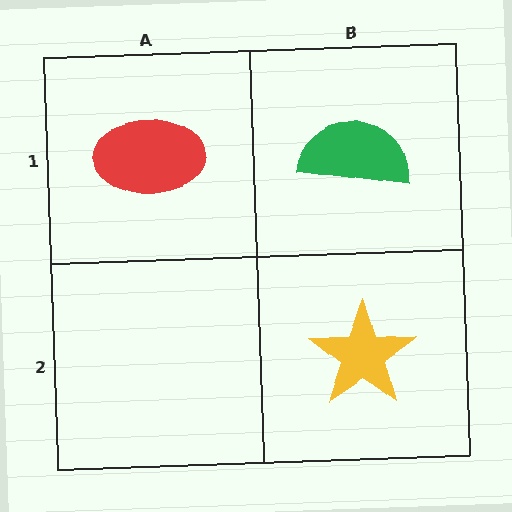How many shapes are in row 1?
2 shapes.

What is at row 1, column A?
A red ellipse.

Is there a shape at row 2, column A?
No, that cell is empty.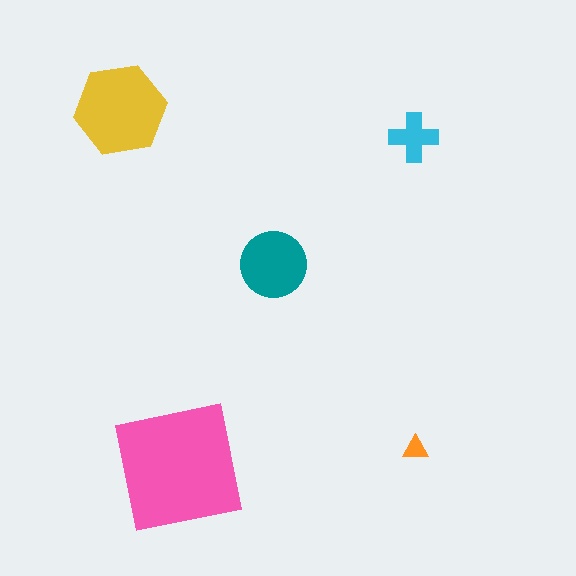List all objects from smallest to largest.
The orange triangle, the cyan cross, the teal circle, the yellow hexagon, the pink square.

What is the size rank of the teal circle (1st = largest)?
3rd.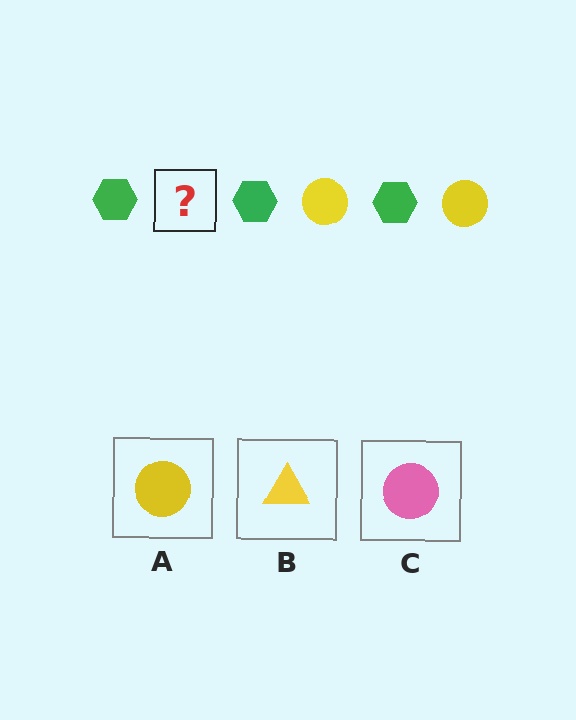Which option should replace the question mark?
Option A.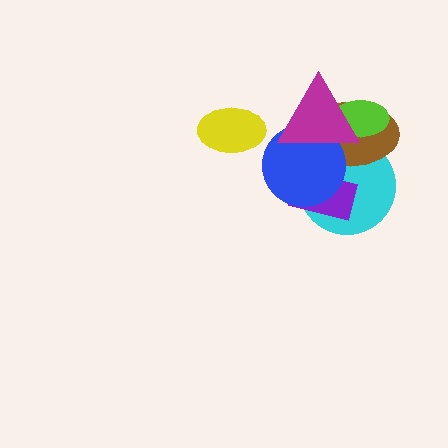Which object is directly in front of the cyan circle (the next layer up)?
The brown ellipse is directly in front of the cyan circle.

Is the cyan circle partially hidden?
Yes, it is partially covered by another shape.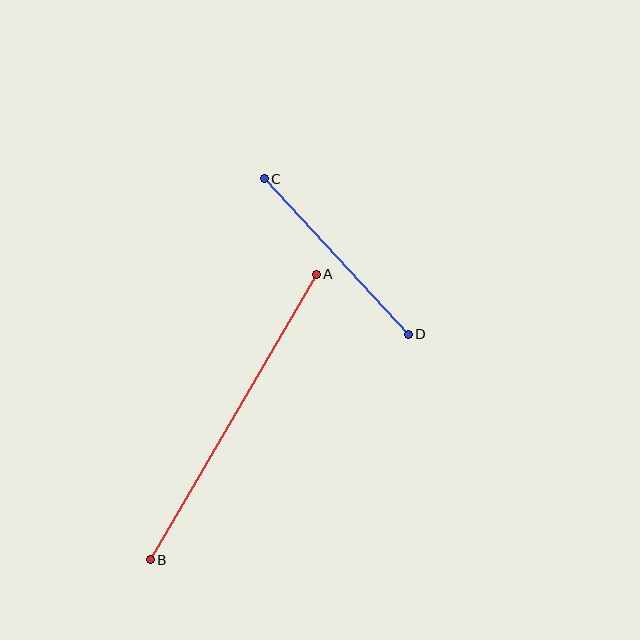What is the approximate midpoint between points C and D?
The midpoint is at approximately (336, 257) pixels.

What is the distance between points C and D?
The distance is approximately 212 pixels.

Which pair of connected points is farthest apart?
Points A and B are farthest apart.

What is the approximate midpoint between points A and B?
The midpoint is at approximately (233, 417) pixels.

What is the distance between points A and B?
The distance is approximately 330 pixels.